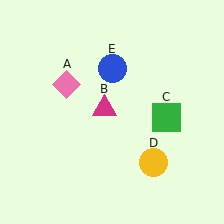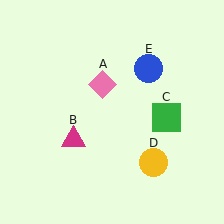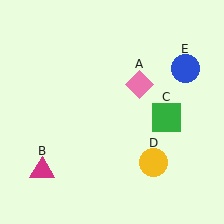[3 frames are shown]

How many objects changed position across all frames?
3 objects changed position: pink diamond (object A), magenta triangle (object B), blue circle (object E).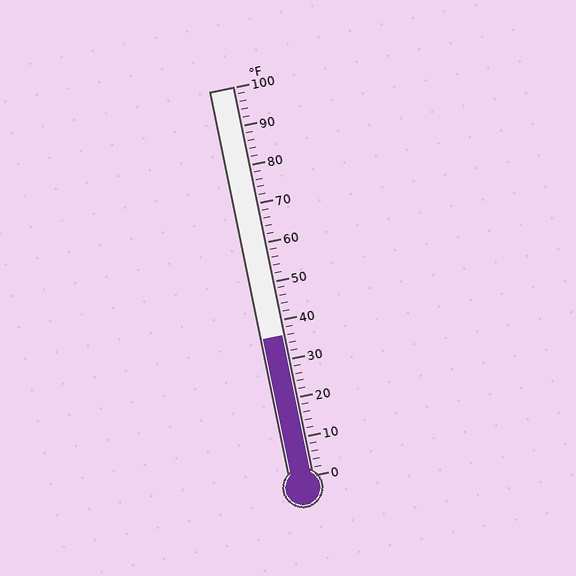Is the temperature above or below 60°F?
The temperature is below 60°F.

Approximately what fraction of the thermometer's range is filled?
The thermometer is filled to approximately 35% of its range.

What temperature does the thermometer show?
The thermometer shows approximately 36°F.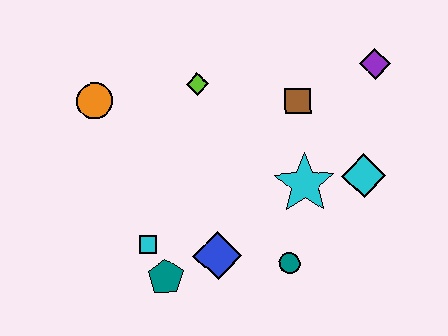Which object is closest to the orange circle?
The lime diamond is closest to the orange circle.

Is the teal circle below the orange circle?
Yes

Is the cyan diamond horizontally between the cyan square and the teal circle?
No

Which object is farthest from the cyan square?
The purple diamond is farthest from the cyan square.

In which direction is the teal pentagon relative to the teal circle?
The teal pentagon is to the left of the teal circle.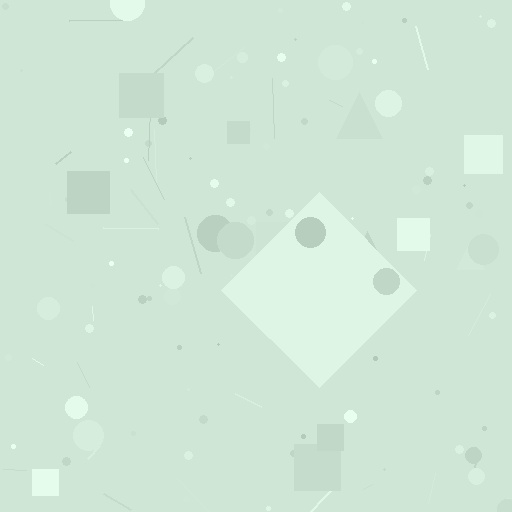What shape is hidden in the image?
A diamond is hidden in the image.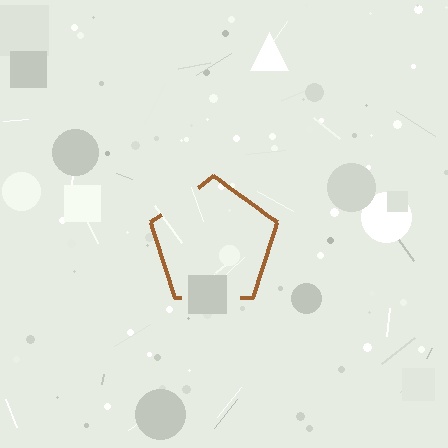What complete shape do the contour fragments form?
The contour fragments form a pentagon.